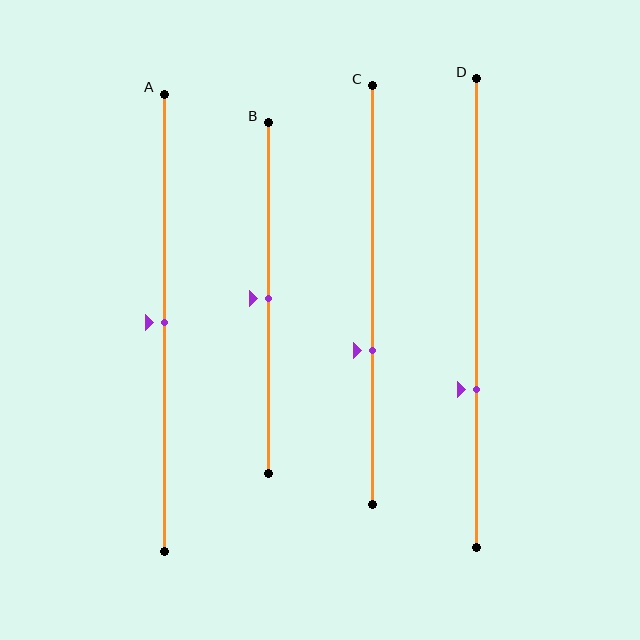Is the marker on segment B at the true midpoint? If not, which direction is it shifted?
Yes, the marker on segment B is at the true midpoint.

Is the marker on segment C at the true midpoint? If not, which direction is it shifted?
No, the marker on segment C is shifted downward by about 13% of the segment length.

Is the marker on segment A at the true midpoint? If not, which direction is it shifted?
Yes, the marker on segment A is at the true midpoint.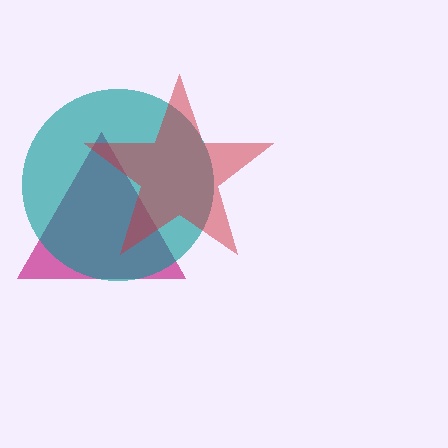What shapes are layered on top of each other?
The layered shapes are: a magenta triangle, a teal circle, a red star.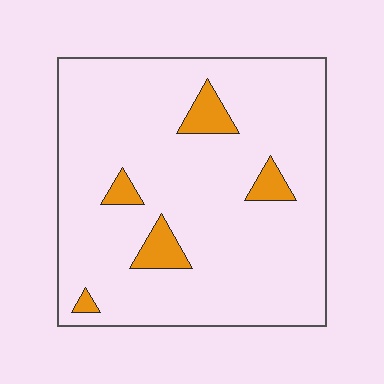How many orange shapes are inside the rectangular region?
5.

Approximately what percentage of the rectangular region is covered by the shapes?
Approximately 10%.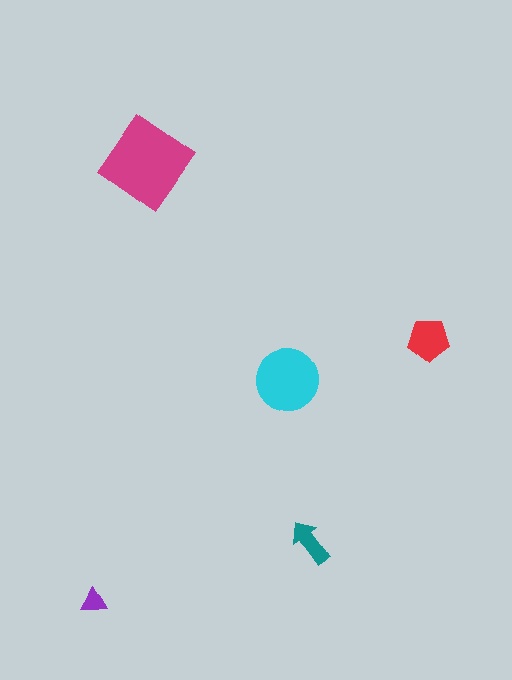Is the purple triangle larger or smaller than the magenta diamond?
Smaller.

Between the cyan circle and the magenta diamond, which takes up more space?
The magenta diamond.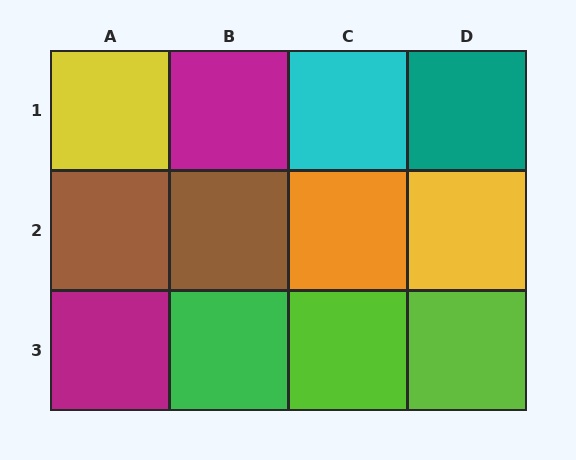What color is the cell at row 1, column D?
Teal.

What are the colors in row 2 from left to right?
Brown, brown, orange, yellow.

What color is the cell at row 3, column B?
Green.